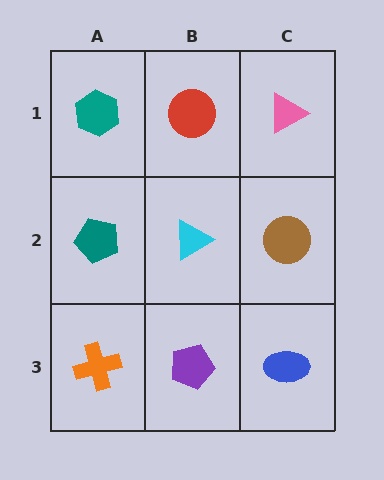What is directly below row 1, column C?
A brown circle.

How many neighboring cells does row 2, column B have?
4.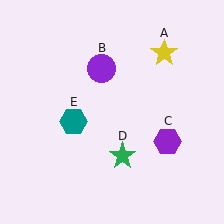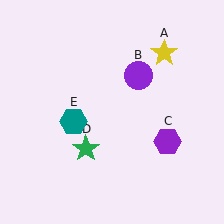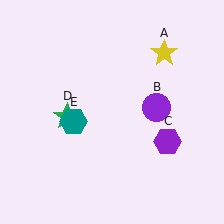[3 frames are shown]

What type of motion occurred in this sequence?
The purple circle (object B), green star (object D) rotated clockwise around the center of the scene.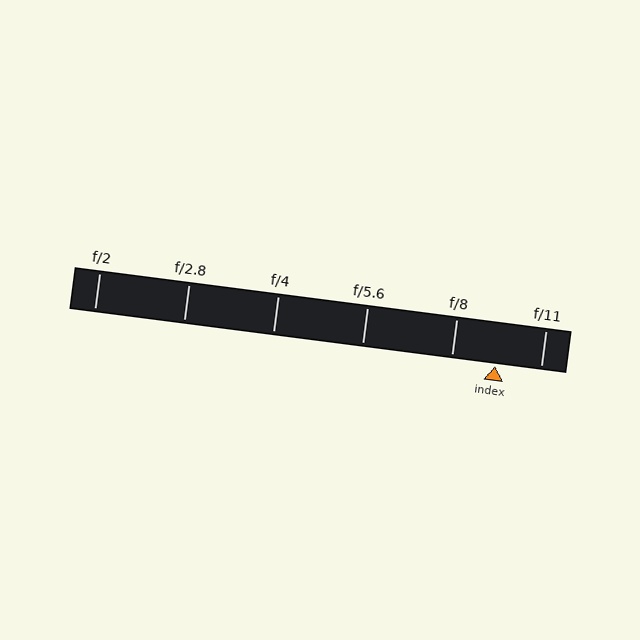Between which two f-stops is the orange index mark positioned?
The index mark is between f/8 and f/11.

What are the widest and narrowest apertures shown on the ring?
The widest aperture shown is f/2 and the narrowest is f/11.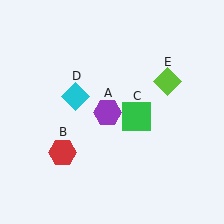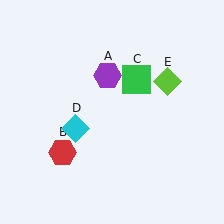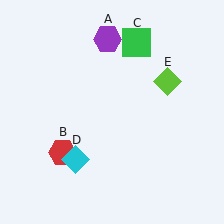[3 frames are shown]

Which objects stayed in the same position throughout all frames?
Red hexagon (object B) and lime diamond (object E) remained stationary.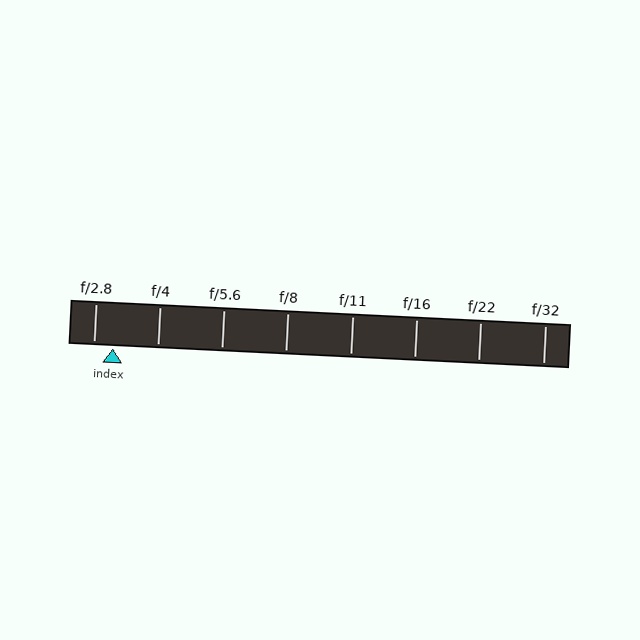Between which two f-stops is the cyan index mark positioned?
The index mark is between f/2.8 and f/4.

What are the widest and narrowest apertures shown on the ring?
The widest aperture shown is f/2.8 and the narrowest is f/32.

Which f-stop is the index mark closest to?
The index mark is closest to f/2.8.